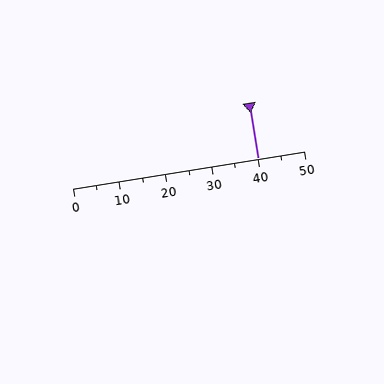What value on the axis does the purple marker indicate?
The marker indicates approximately 40.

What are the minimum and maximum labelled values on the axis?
The axis runs from 0 to 50.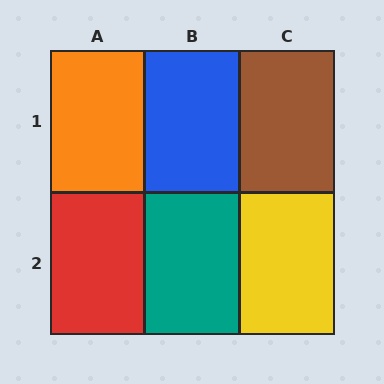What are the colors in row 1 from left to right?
Orange, blue, brown.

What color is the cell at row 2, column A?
Red.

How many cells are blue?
1 cell is blue.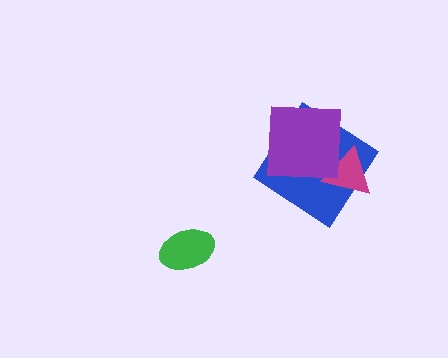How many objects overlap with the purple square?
2 objects overlap with the purple square.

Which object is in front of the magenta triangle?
The purple square is in front of the magenta triangle.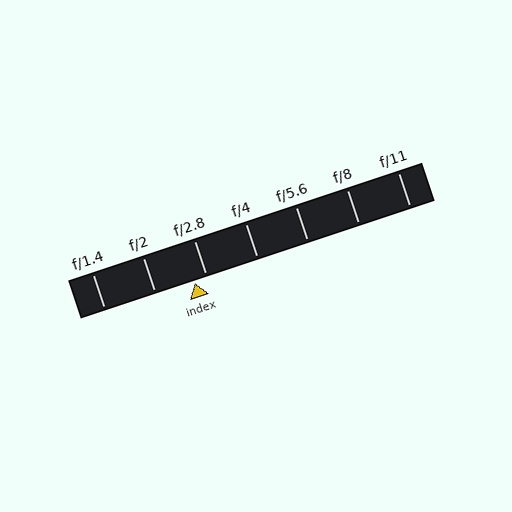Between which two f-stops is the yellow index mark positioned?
The index mark is between f/2 and f/2.8.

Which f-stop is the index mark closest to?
The index mark is closest to f/2.8.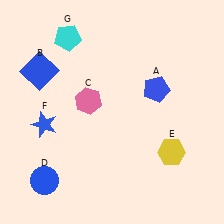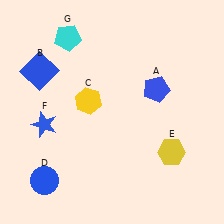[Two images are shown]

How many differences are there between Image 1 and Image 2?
There is 1 difference between the two images.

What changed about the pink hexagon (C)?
In Image 1, C is pink. In Image 2, it changed to yellow.